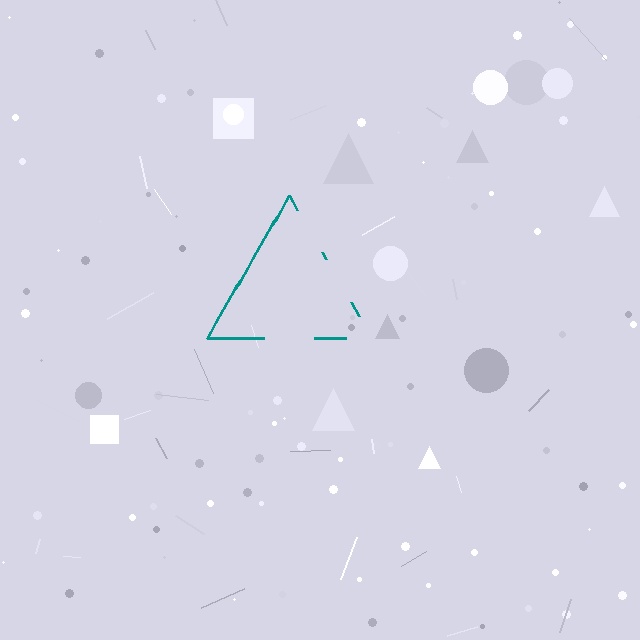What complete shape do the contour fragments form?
The contour fragments form a triangle.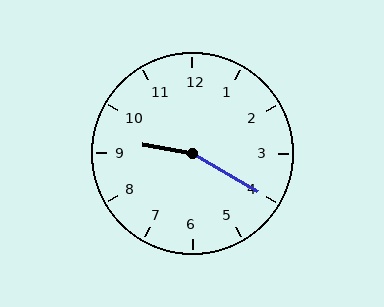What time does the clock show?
9:20.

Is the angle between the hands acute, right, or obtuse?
It is obtuse.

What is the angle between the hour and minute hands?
Approximately 160 degrees.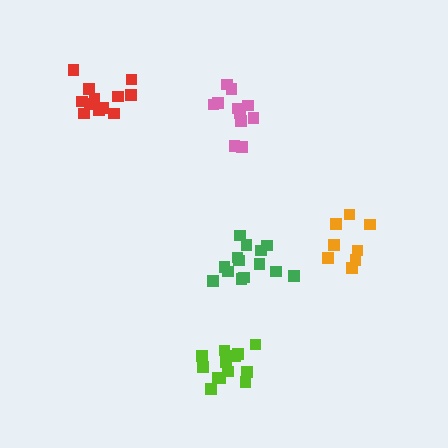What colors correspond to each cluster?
The clusters are colored: orange, red, green, lime, pink.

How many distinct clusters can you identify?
There are 5 distinct clusters.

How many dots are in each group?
Group 1: 8 dots, Group 2: 12 dots, Group 3: 14 dots, Group 4: 13 dots, Group 5: 11 dots (58 total).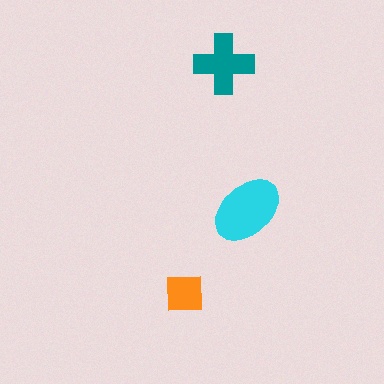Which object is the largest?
The cyan ellipse.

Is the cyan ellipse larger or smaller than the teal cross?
Larger.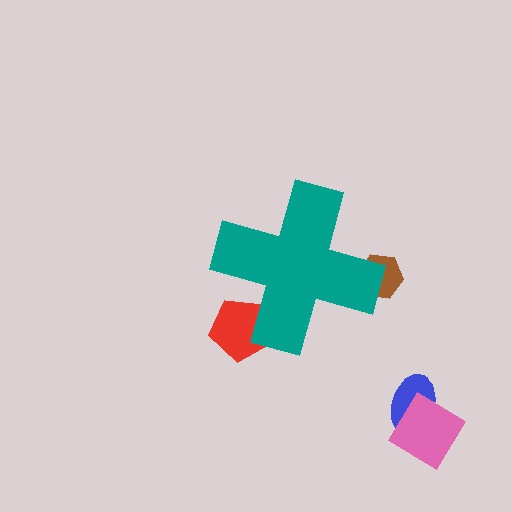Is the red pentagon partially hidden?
Yes, the red pentagon is partially hidden behind the teal cross.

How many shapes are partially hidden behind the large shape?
2 shapes are partially hidden.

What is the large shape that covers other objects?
A teal cross.